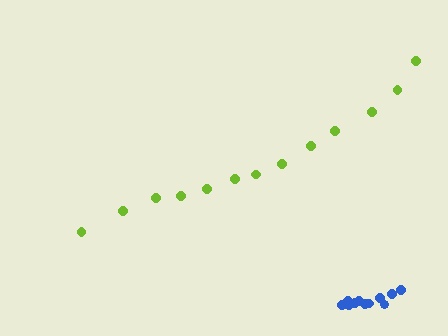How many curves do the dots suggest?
There are 2 distinct paths.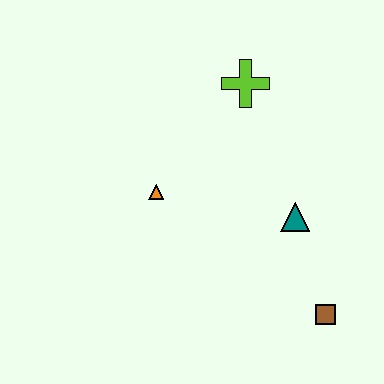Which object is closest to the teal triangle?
The brown square is closest to the teal triangle.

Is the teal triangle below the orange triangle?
Yes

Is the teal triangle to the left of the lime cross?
No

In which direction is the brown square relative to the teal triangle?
The brown square is below the teal triangle.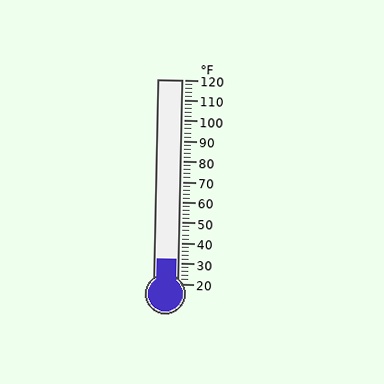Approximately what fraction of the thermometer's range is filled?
The thermometer is filled to approximately 10% of its range.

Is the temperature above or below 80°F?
The temperature is below 80°F.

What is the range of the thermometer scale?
The thermometer scale ranges from 20°F to 120°F.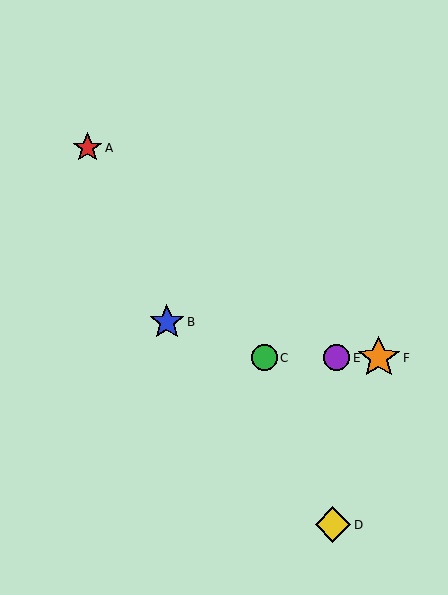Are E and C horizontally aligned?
Yes, both are at y≈358.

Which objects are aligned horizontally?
Objects C, E, F are aligned horizontally.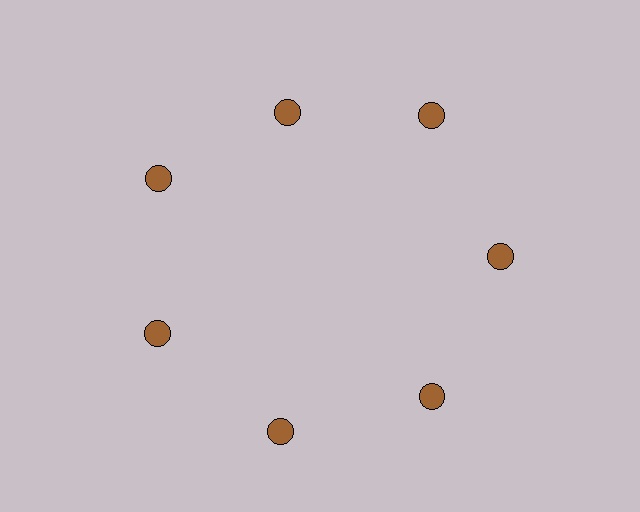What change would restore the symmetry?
The symmetry would be restored by moving it outward, back onto the ring so that all 7 circles sit at equal angles and equal distance from the center.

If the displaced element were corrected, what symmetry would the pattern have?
It would have 7-fold rotational symmetry — the pattern would map onto itself every 51 degrees.